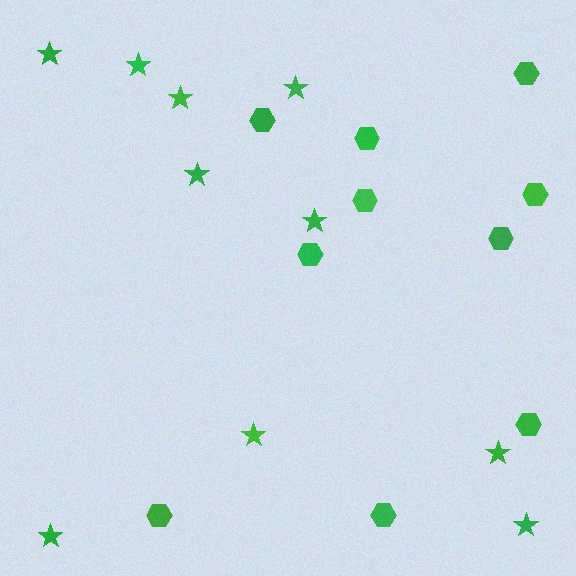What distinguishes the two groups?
There are 2 groups: one group of hexagons (10) and one group of stars (10).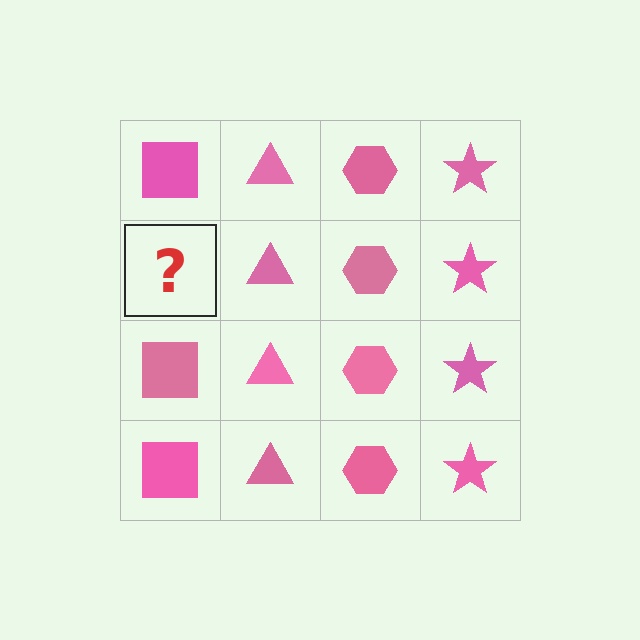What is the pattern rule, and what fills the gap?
The rule is that each column has a consistent shape. The gap should be filled with a pink square.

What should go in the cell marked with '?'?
The missing cell should contain a pink square.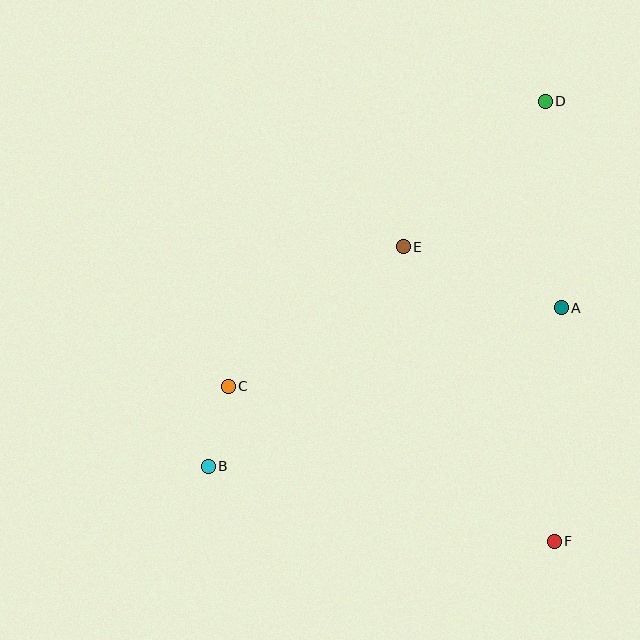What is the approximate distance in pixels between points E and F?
The distance between E and F is approximately 331 pixels.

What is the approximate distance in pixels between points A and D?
The distance between A and D is approximately 207 pixels.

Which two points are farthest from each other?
Points B and D are farthest from each other.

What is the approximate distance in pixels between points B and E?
The distance between B and E is approximately 294 pixels.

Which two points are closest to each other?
Points B and C are closest to each other.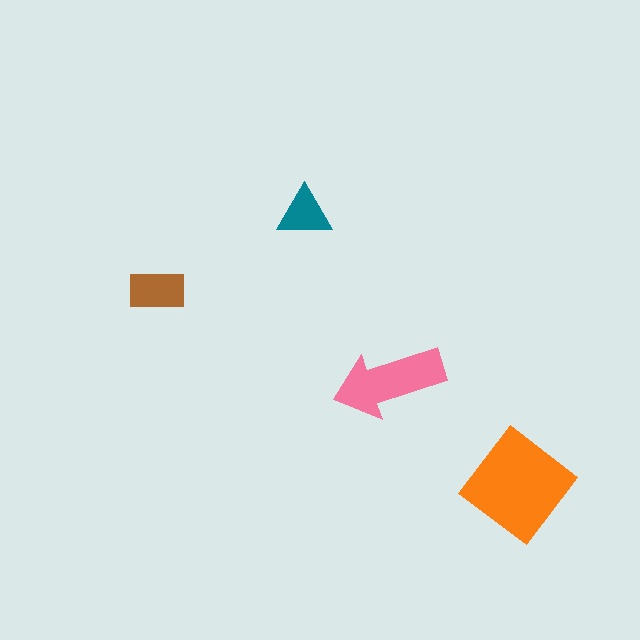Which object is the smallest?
The teal triangle.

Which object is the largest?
The orange diamond.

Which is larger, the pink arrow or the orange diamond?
The orange diamond.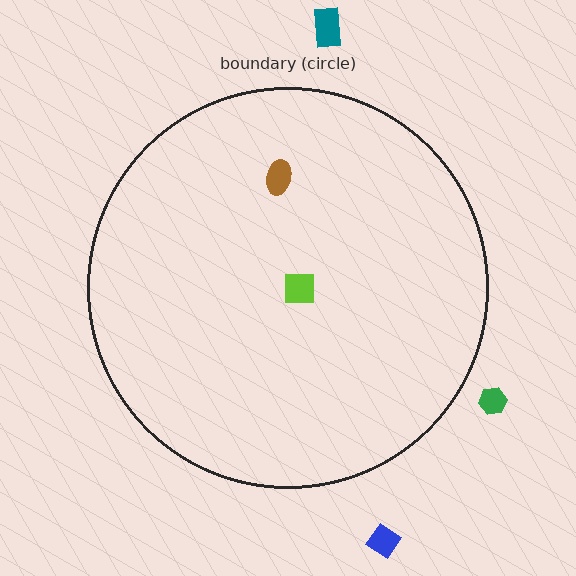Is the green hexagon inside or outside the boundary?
Outside.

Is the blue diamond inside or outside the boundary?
Outside.